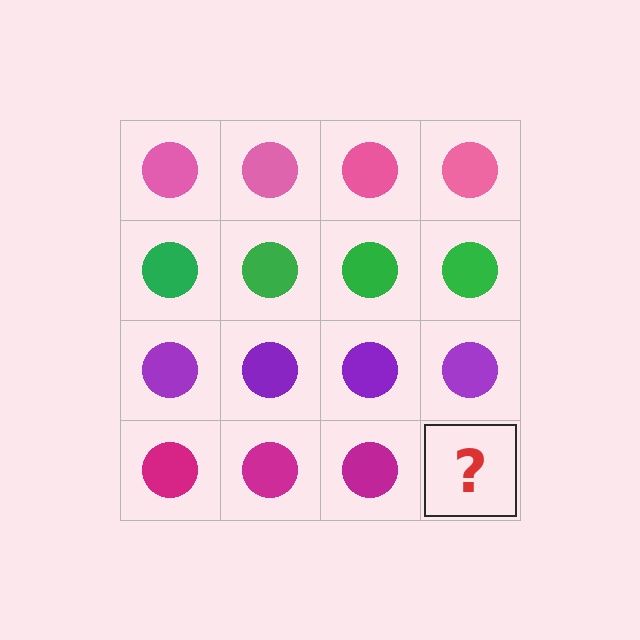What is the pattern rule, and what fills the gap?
The rule is that each row has a consistent color. The gap should be filled with a magenta circle.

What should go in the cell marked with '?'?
The missing cell should contain a magenta circle.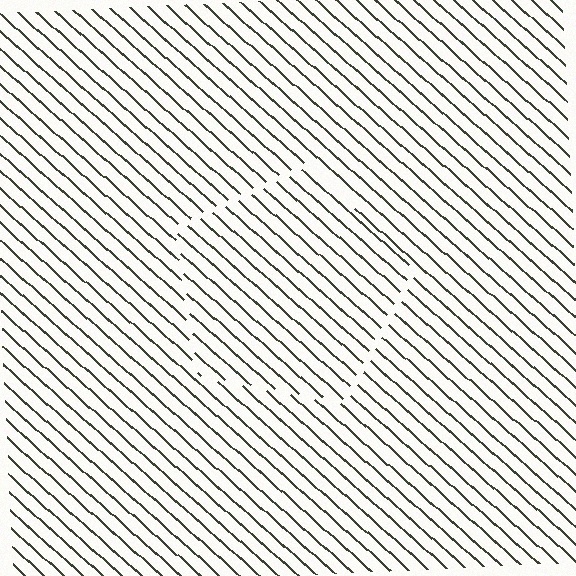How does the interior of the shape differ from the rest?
The interior of the shape contains the same grating, shifted by half a period — the contour is defined by the phase discontinuity where line-ends from the inner and outer gratings abut.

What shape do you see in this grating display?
An illusory pentagon. The interior of the shape contains the same grating, shifted by half a period — the contour is defined by the phase discontinuity where line-ends from the inner and outer gratings abut.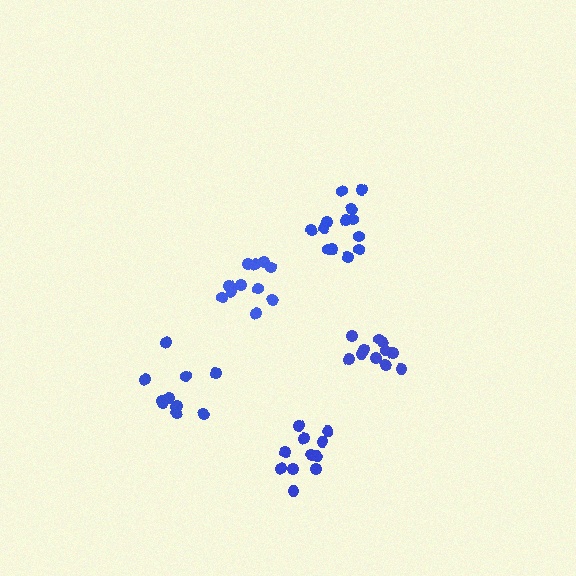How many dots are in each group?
Group 1: 11 dots, Group 2: 11 dots, Group 3: 11 dots, Group 4: 13 dots, Group 5: 12 dots (58 total).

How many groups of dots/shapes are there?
There are 5 groups.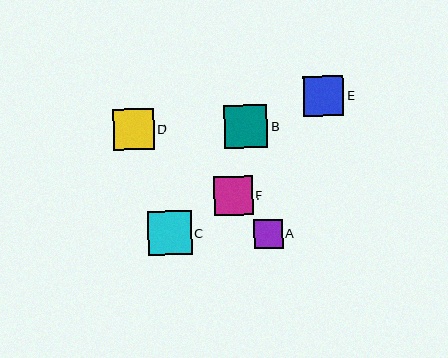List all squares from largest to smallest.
From largest to smallest: C, B, D, E, F, A.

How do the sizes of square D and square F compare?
Square D and square F are approximately the same size.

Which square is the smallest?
Square A is the smallest with a size of approximately 29 pixels.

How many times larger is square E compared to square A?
Square E is approximately 1.4 times the size of square A.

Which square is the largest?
Square C is the largest with a size of approximately 44 pixels.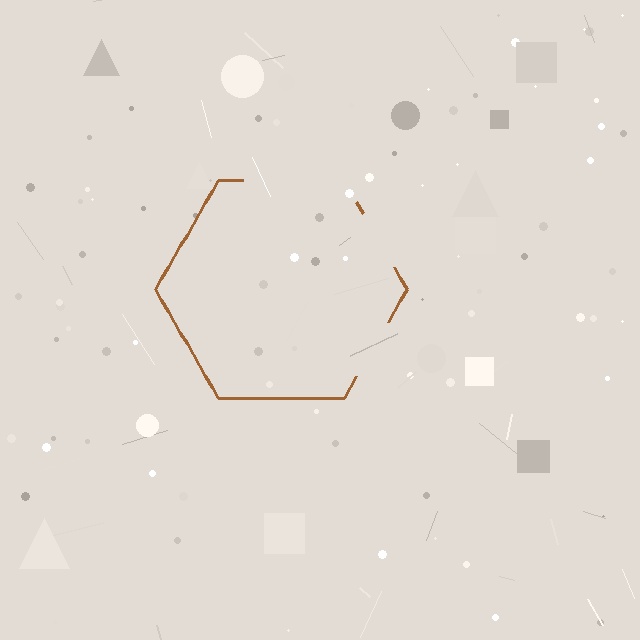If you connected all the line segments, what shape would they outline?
They would outline a hexagon.